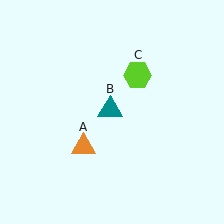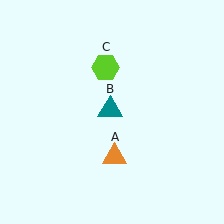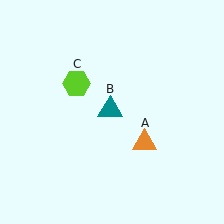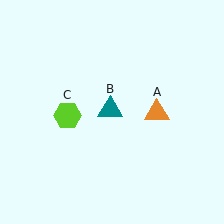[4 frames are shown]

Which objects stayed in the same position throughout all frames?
Teal triangle (object B) remained stationary.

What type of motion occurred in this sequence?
The orange triangle (object A), lime hexagon (object C) rotated counterclockwise around the center of the scene.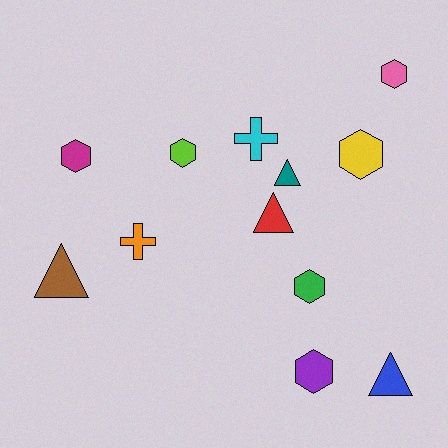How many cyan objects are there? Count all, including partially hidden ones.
There is 1 cyan object.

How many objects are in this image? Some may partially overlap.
There are 12 objects.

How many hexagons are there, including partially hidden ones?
There are 6 hexagons.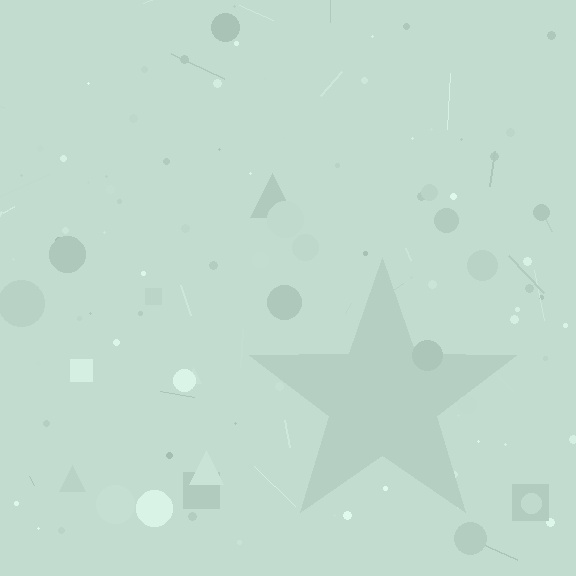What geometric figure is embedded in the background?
A star is embedded in the background.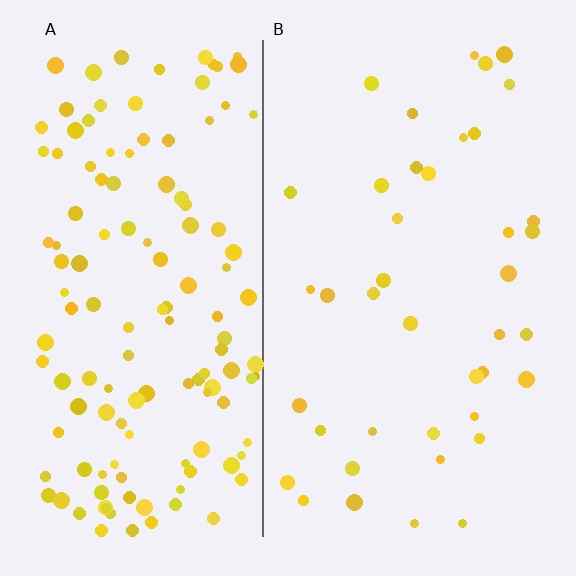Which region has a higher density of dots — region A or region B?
A (the left).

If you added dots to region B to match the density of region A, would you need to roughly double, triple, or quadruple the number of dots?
Approximately triple.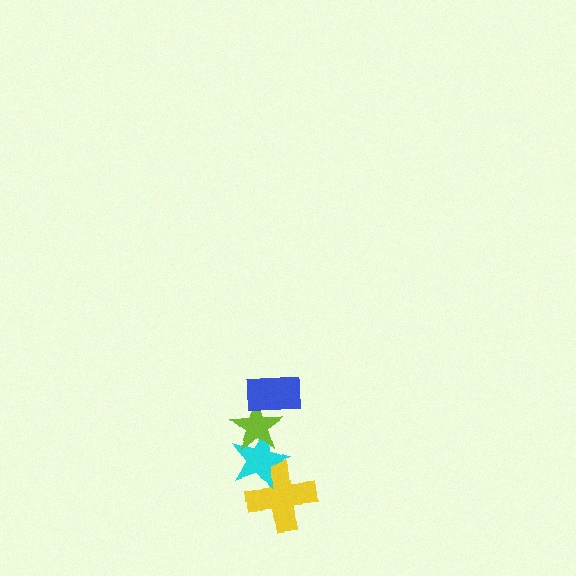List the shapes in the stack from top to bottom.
From top to bottom: the blue rectangle, the lime star, the cyan star, the yellow cross.